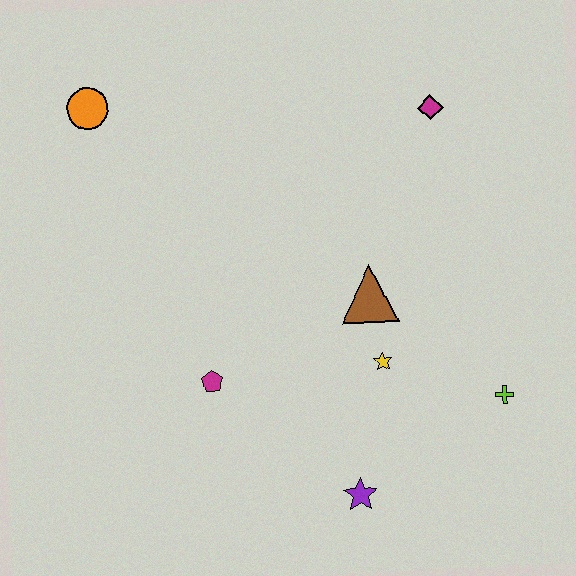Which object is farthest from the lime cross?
The orange circle is farthest from the lime cross.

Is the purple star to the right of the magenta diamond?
No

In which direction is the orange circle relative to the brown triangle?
The orange circle is to the left of the brown triangle.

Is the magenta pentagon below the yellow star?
Yes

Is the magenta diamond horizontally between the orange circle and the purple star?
No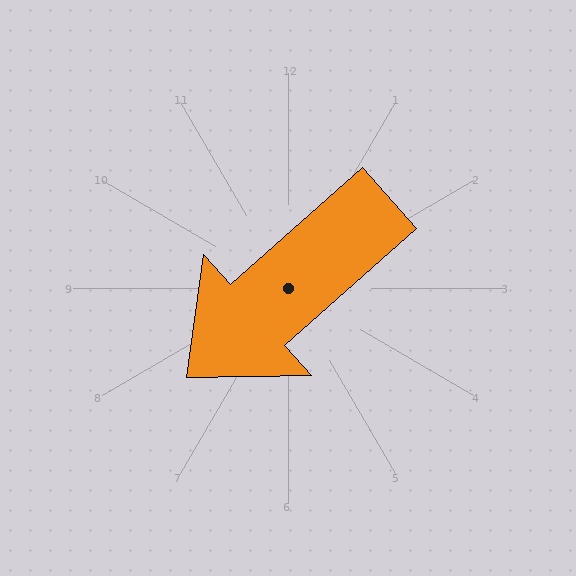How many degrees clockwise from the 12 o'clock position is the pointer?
Approximately 228 degrees.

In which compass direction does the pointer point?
Southwest.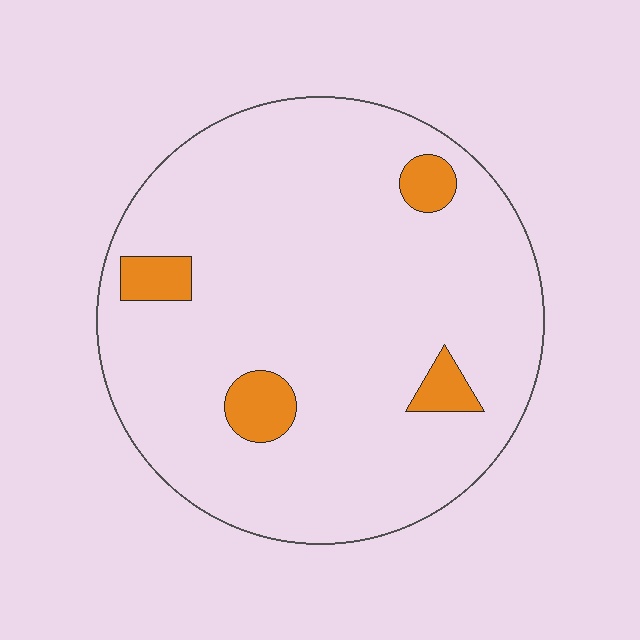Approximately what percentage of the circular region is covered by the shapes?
Approximately 10%.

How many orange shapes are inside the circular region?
4.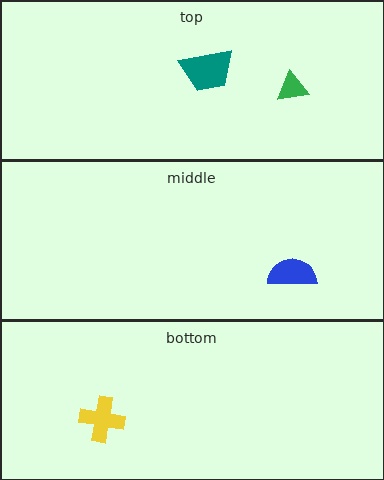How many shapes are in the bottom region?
1.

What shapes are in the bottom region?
The yellow cross.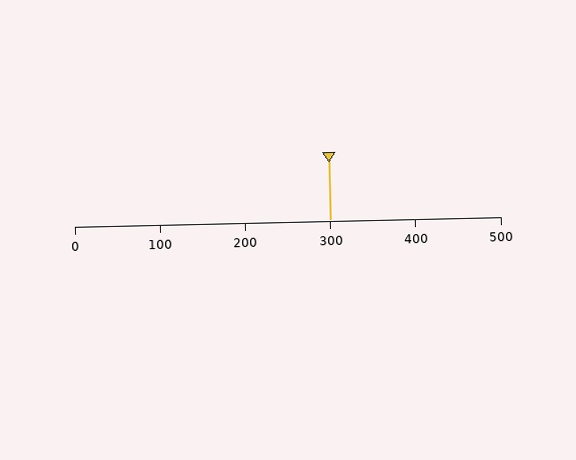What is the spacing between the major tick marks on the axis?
The major ticks are spaced 100 apart.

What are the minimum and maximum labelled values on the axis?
The axis runs from 0 to 500.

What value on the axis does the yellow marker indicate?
The marker indicates approximately 300.